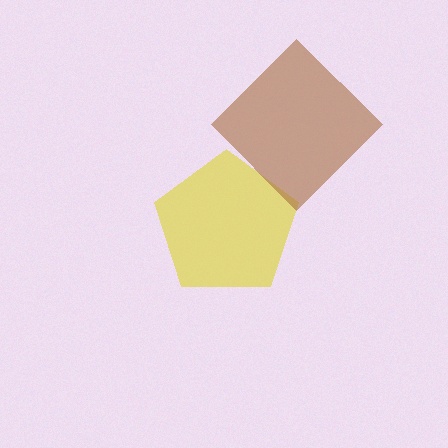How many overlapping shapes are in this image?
There are 2 overlapping shapes in the image.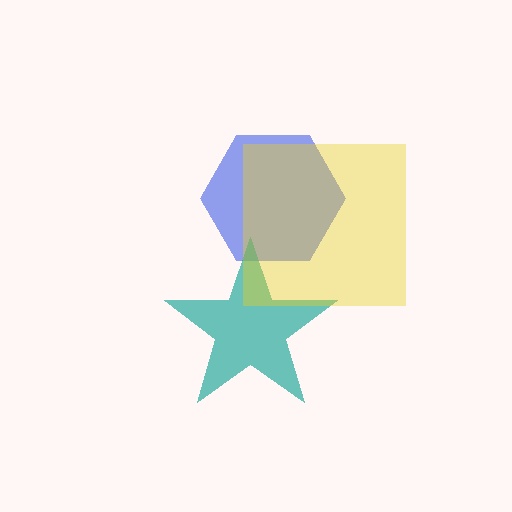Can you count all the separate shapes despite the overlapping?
Yes, there are 3 separate shapes.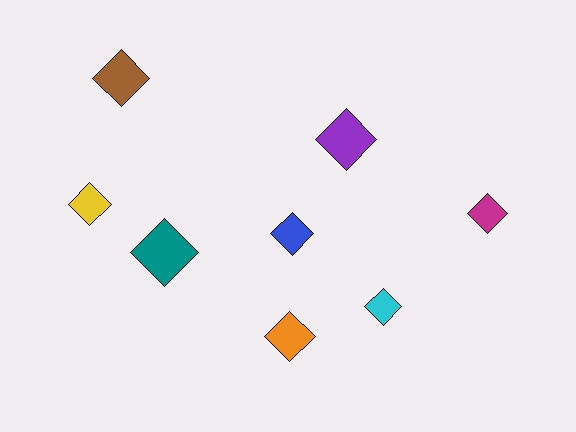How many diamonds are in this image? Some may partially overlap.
There are 8 diamonds.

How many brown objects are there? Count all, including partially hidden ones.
There is 1 brown object.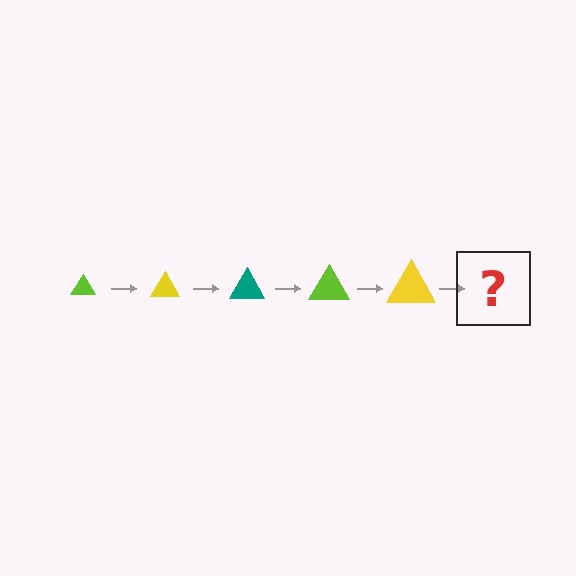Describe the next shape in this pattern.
It should be a teal triangle, larger than the previous one.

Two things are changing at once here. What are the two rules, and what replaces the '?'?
The two rules are that the triangle grows larger each step and the color cycles through lime, yellow, and teal. The '?' should be a teal triangle, larger than the previous one.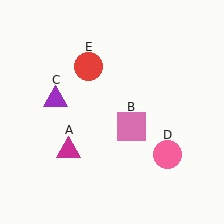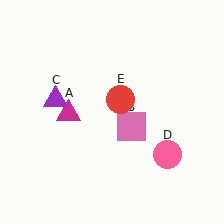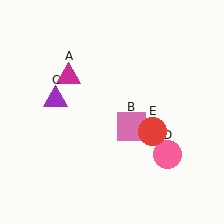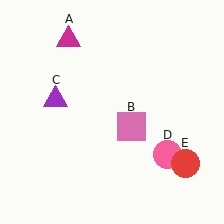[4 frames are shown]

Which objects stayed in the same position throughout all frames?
Pink square (object B) and purple triangle (object C) and pink circle (object D) remained stationary.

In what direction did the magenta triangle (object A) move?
The magenta triangle (object A) moved up.